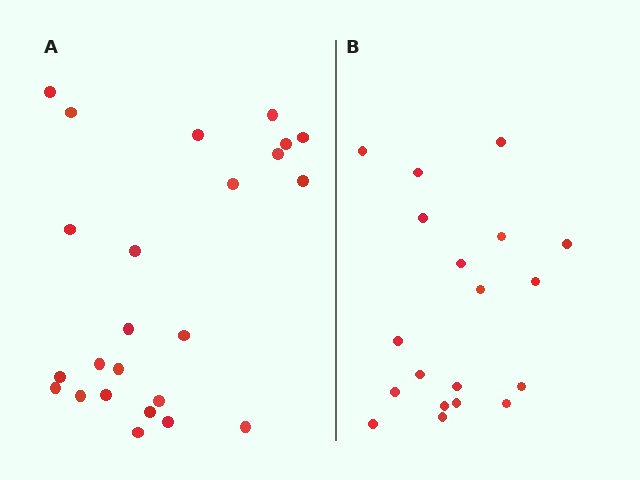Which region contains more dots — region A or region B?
Region A (the left region) has more dots.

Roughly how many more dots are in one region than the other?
Region A has about 5 more dots than region B.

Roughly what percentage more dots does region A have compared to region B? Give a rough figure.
About 25% more.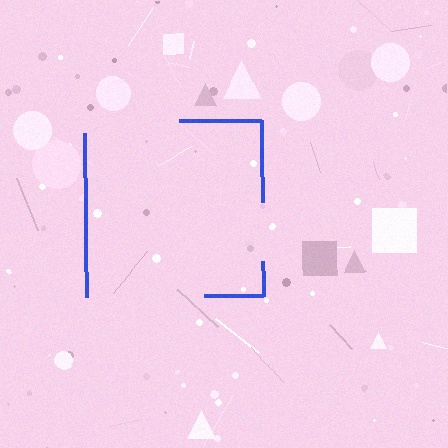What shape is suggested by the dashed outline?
The dashed outline suggests a square.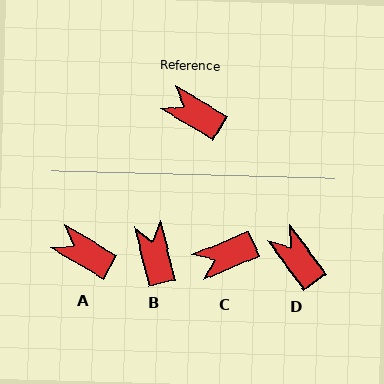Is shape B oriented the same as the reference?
No, it is off by about 46 degrees.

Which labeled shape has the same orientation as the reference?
A.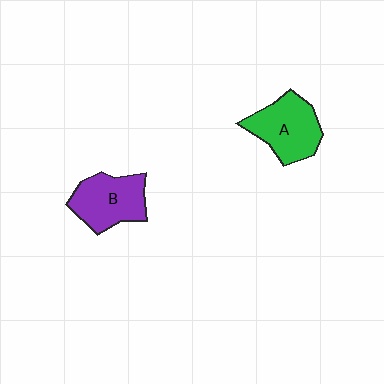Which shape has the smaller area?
Shape B (purple).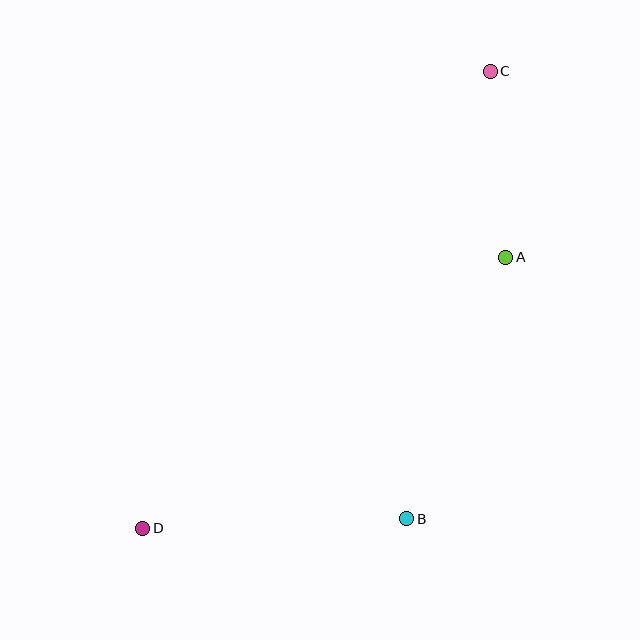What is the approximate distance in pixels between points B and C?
The distance between B and C is approximately 455 pixels.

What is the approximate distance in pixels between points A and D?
The distance between A and D is approximately 453 pixels.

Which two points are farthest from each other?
Points C and D are farthest from each other.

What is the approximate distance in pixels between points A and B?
The distance between A and B is approximately 280 pixels.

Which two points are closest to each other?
Points A and C are closest to each other.